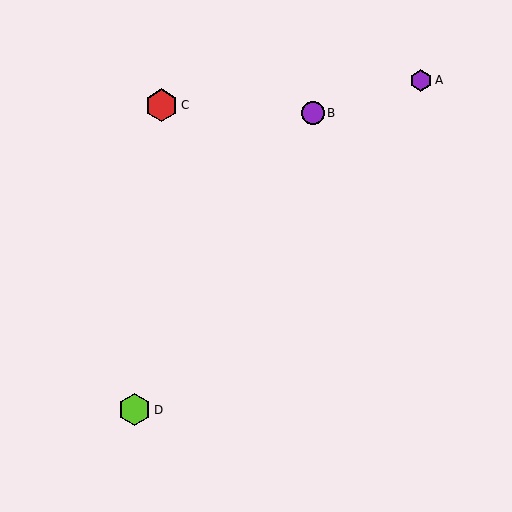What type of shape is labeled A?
Shape A is a purple hexagon.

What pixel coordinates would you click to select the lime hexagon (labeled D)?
Click at (135, 410) to select the lime hexagon D.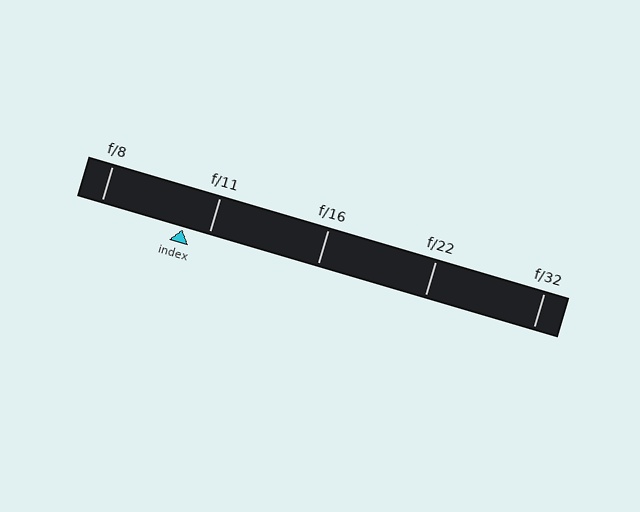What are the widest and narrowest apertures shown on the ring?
The widest aperture shown is f/8 and the narrowest is f/32.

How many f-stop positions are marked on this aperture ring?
There are 5 f-stop positions marked.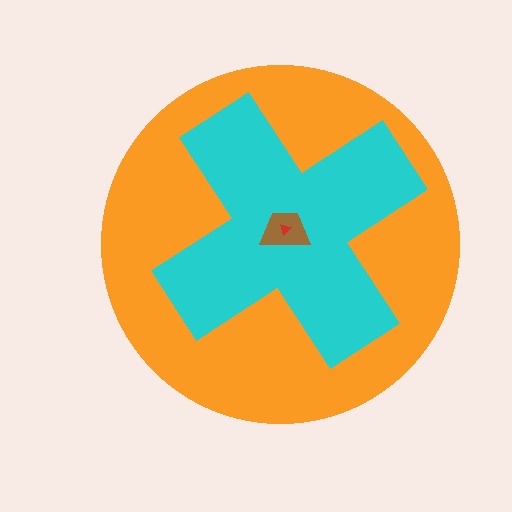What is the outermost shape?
The orange circle.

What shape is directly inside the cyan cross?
The brown trapezoid.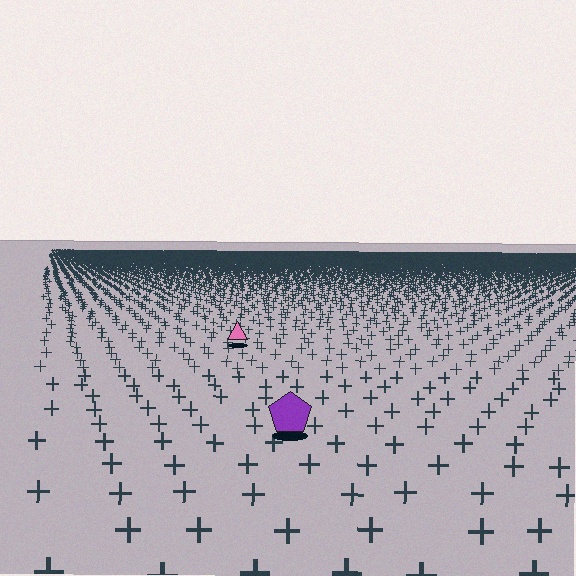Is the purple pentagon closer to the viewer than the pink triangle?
Yes. The purple pentagon is closer — you can tell from the texture gradient: the ground texture is coarser near it.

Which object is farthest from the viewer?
The pink triangle is farthest from the viewer. It appears smaller and the ground texture around it is denser.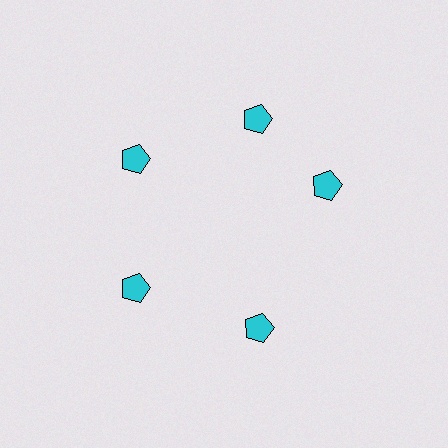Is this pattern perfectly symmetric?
No. The 5 cyan pentagons are arranged in a ring, but one element near the 3 o'clock position is rotated out of alignment along the ring, breaking the 5-fold rotational symmetry.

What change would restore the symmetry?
The symmetry would be restored by rotating it back into even spacing with its neighbors so that all 5 pentagons sit at equal angles and equal distance from the center.